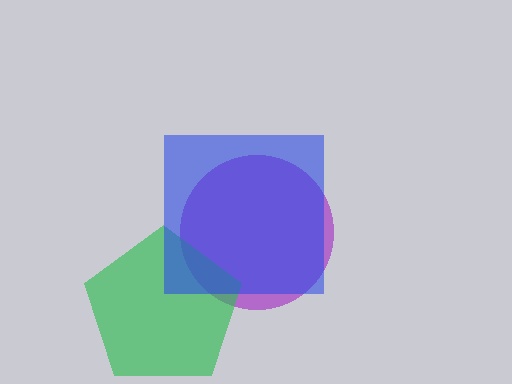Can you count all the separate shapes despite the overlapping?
Yes, there are 3 separate shapes.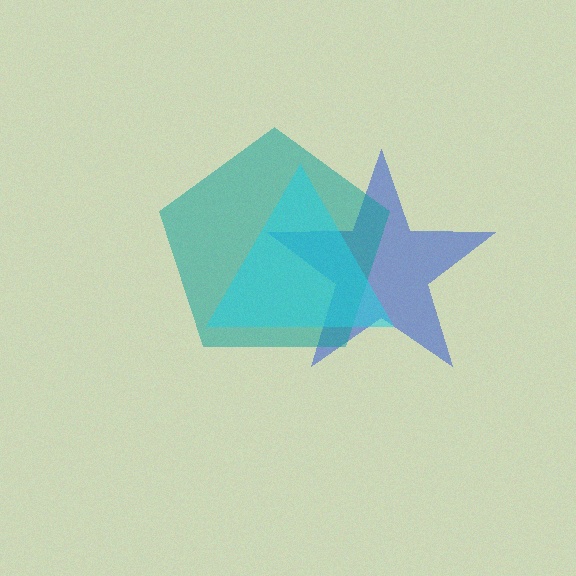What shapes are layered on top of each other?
The layered shapes are: a blue star, a teal pentagon, a cyan triangle.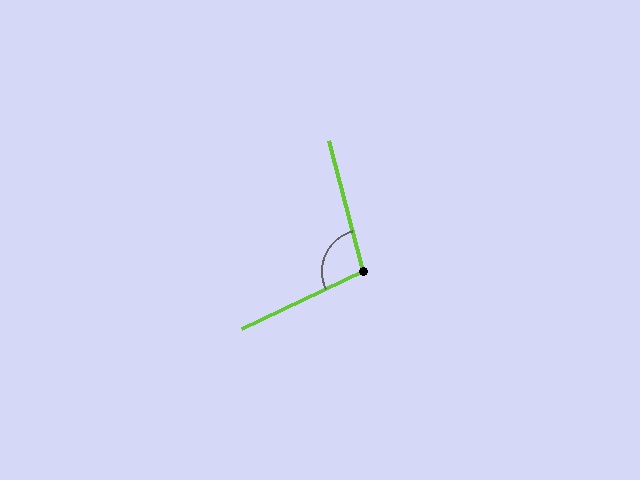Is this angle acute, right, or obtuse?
It is obtuse.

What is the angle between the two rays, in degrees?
Approximately 101 degrees.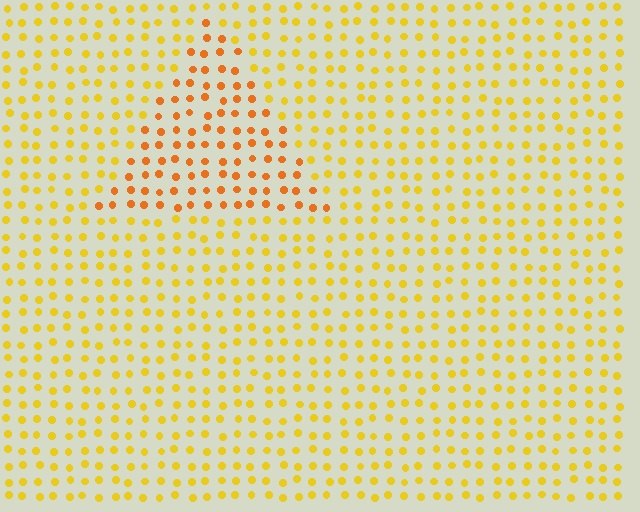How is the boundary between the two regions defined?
The boundary is defined purely by a slight shift in hue (about 27 degrees). Spacing, size, and orientation are identical on both sides.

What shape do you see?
I see a triangle.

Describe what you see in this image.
The image is filled with small yellow elements in a uniform arrangement. A triangle-shaped region is visible where the elements are tinted to a slightly different hue, forming a subtle color boundary.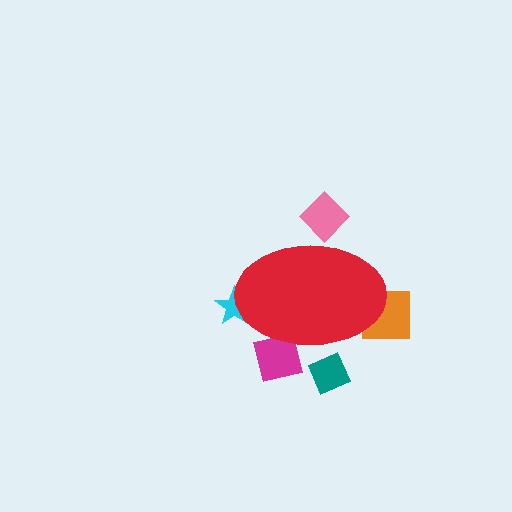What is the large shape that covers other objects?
A red ellipse.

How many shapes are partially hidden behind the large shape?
5 shapes are partially hidden.